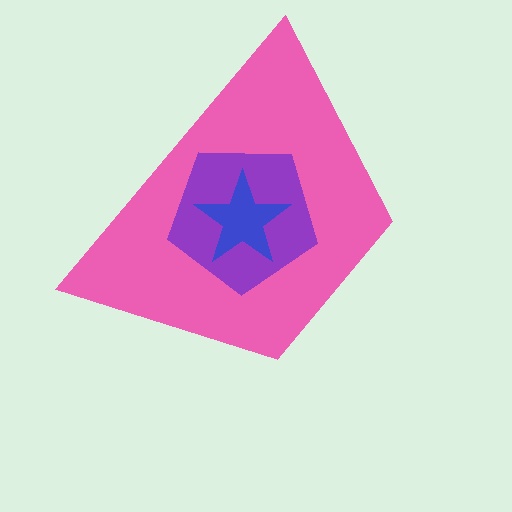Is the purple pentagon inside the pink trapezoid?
Yes.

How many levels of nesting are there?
3.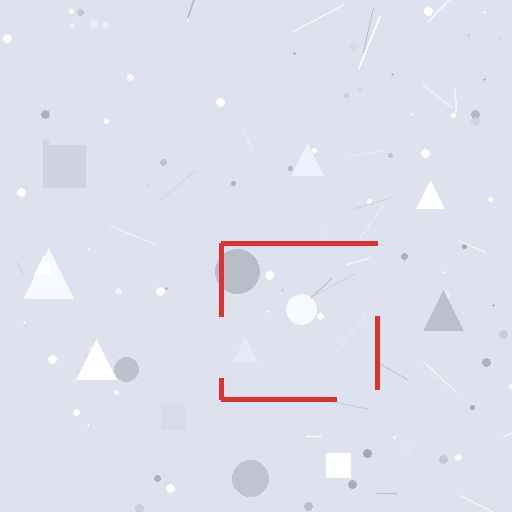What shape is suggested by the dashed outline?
The dashed outline suggests a square.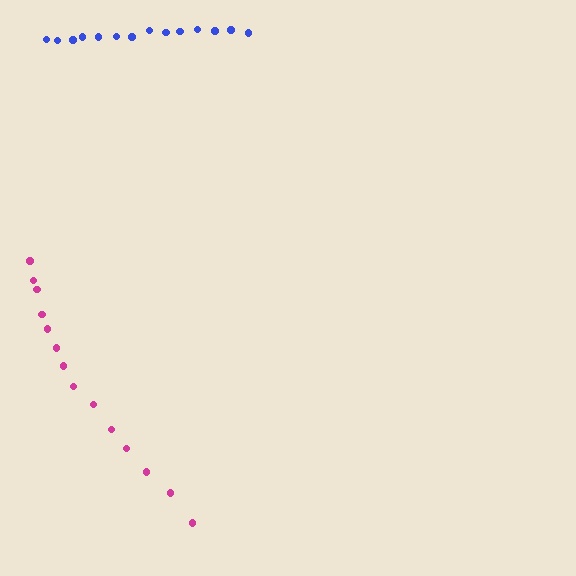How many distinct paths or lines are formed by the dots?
There are 2 distinct paths.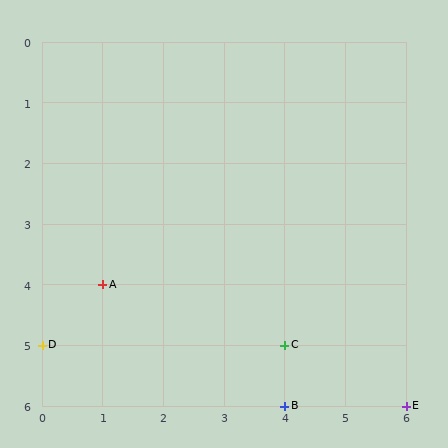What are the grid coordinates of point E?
Point E is at grid coordinates (6, 6).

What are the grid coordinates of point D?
Point D is at grid coordinates (0, 5).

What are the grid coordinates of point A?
Point A is at grid coordinates (1, 4).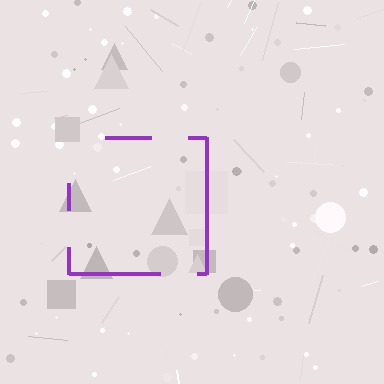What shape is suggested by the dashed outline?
The dashed outline suggests a square.